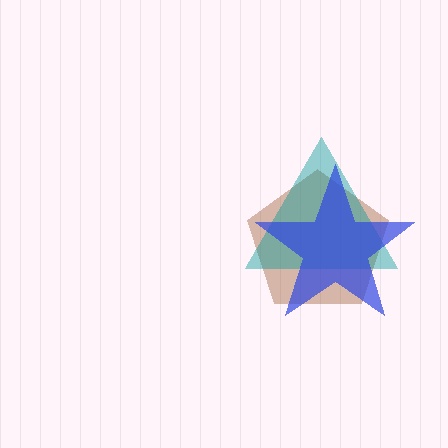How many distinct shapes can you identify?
There are 3 distinct shapes: a brown pentagon, a teal triangle, a blue star.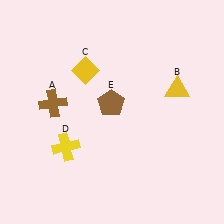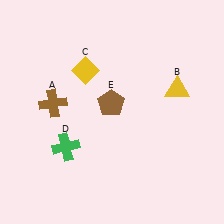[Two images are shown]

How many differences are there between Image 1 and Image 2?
There is 1 difference between the two images.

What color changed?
The cross (D) changed from yellow in Image 1 to green in Image 2.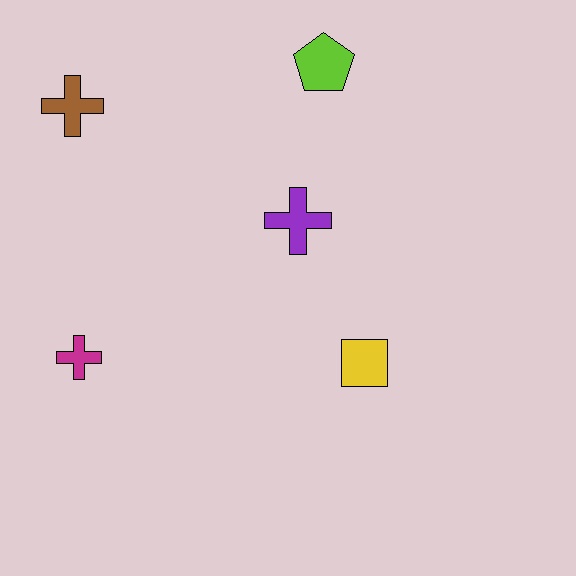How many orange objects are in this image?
There are no orange objects.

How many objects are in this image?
There are 5 objects.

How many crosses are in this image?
There are 3 crosses.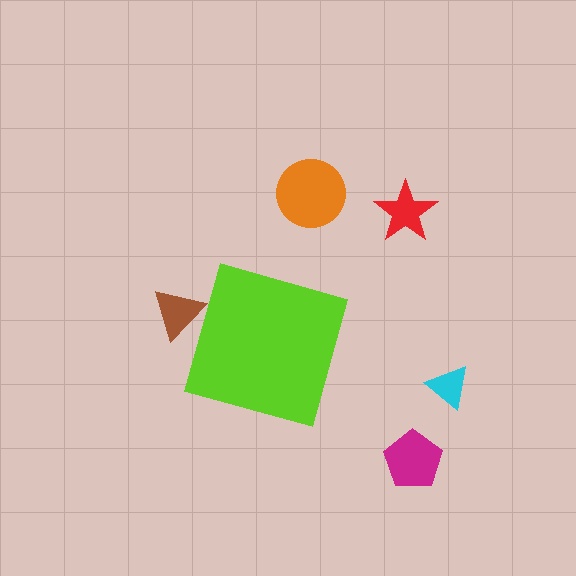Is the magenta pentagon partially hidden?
No, the magenta pentagon is fully visible.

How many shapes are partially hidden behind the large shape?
1 shape is partially hidden.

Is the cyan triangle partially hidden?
No, the cyan triangle is fully visible.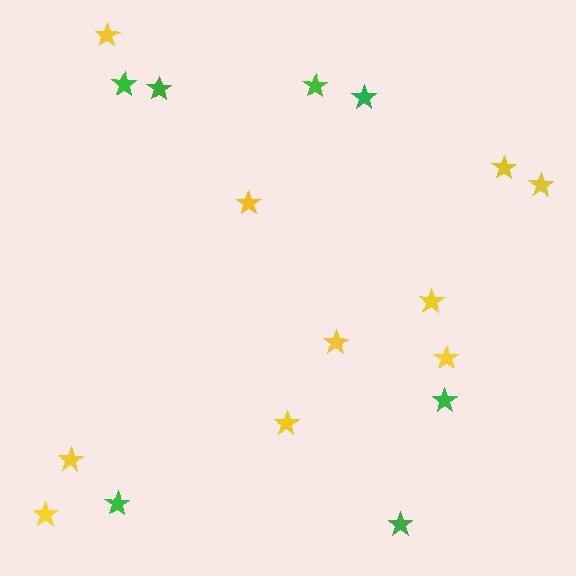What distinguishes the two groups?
There are 2 groups: one group of green stars (7) and one group of yellow stars (10).